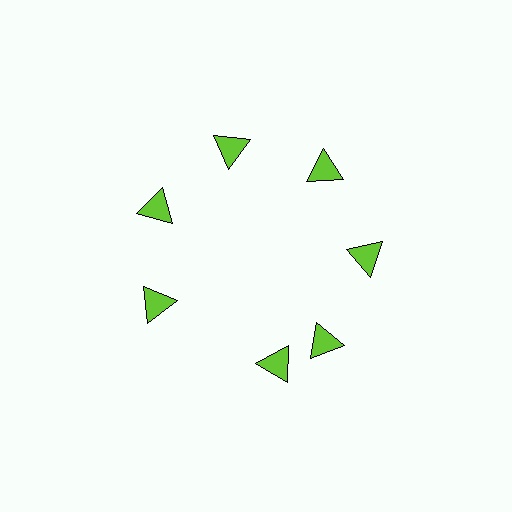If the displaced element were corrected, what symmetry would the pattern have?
It would have 7-fold rotational symmetry — the pattern would map onto itself every 51 degrees.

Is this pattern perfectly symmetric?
No. The 7 lime triangles are arranged in a ring, but one element near the 6 o'clock position is rotated out of alignment along the ring, breaking the 7-fold rotational symmetry.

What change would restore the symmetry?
The symmetry would be restored by rotating it back into even spacing with its neighbors so that all 7 triangles sit at equal angles and equal distance from the center.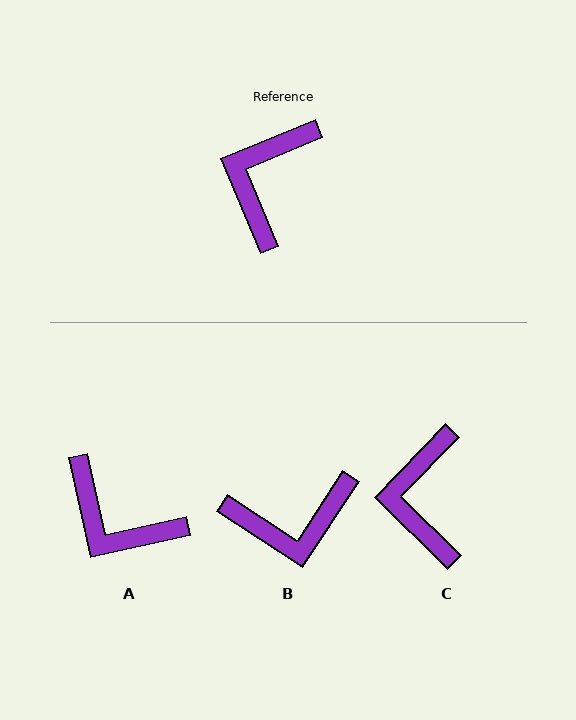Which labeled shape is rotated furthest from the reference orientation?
B, about 124 degrees away.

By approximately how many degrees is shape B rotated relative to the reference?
Approximately 124 degrees counter-clockwise.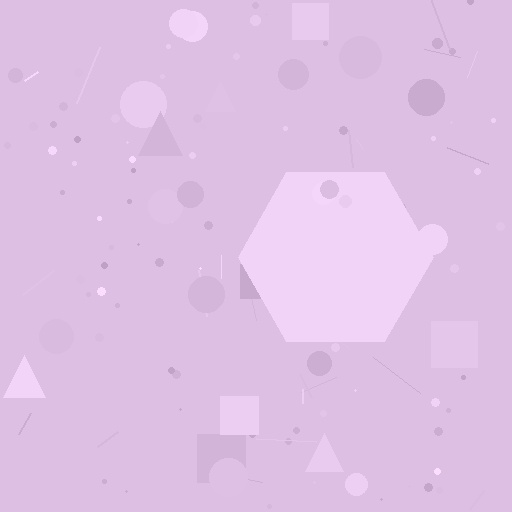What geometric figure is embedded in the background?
A hexagon is embedded in the background.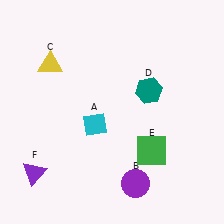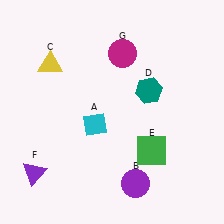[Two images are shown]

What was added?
A magenta circle (G) was added in Image 2.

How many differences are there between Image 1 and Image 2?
There is 1 difference between the two images.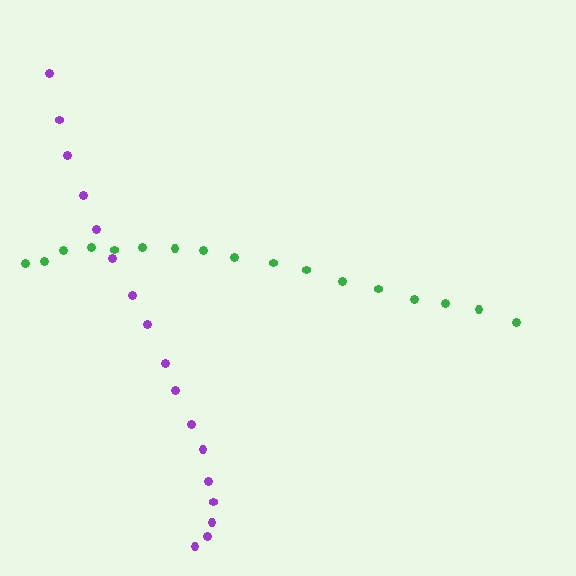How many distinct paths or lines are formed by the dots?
There are 2 distinct paths.